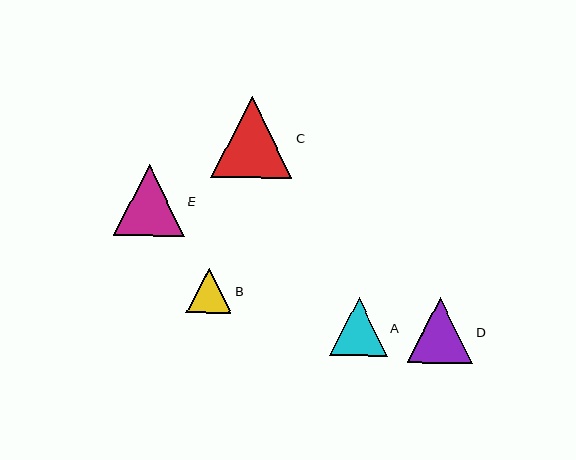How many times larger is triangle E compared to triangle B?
Triangle E is approximately 1.6 times the size of triangle B.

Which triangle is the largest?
Triangle C is the largest with a size of approximately 81 pixels.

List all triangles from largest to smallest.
From largest to smallest: C, E, D, A, B.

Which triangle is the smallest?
Triangle B is the smallest with a size of approximately 45 pixels.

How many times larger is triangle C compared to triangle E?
Triangle C is approximately 1.1 times the size of triangle E.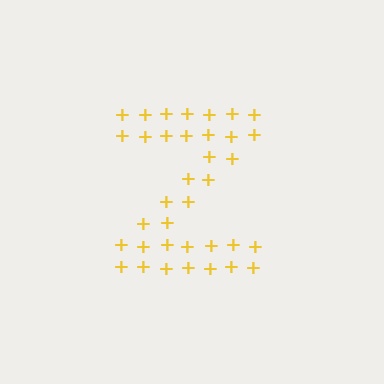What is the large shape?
The large shape is the letter Z.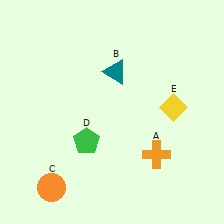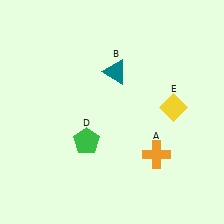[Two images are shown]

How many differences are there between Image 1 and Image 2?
There is 1 difference between the two images.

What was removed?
The orange circle (C) was removed in Image 2.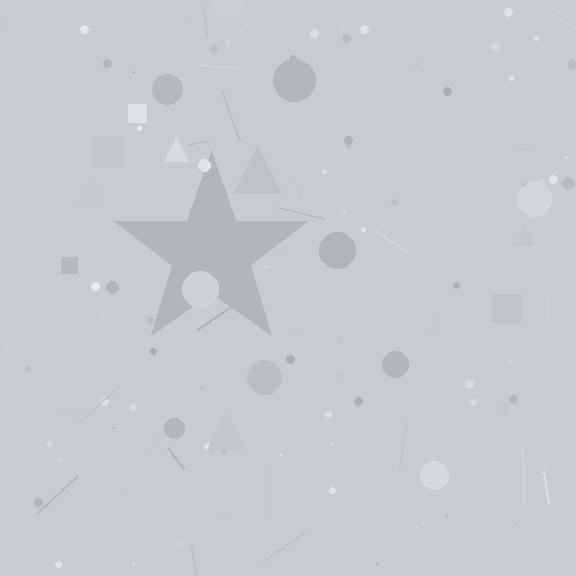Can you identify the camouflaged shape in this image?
The camouflaged shape is a star.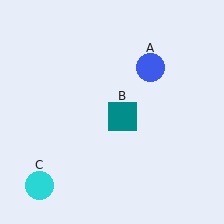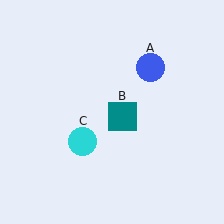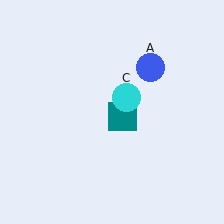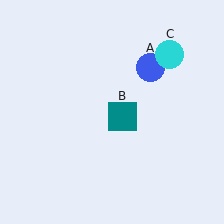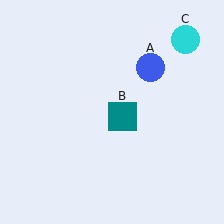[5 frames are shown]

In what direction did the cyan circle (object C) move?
The cyan circle (object C) moved up and to the right.